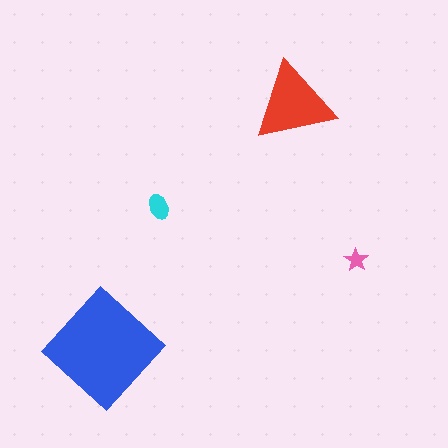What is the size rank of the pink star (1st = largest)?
4th.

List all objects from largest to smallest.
The blue diamond, the red triangle, the cyan ellipse, the pink star.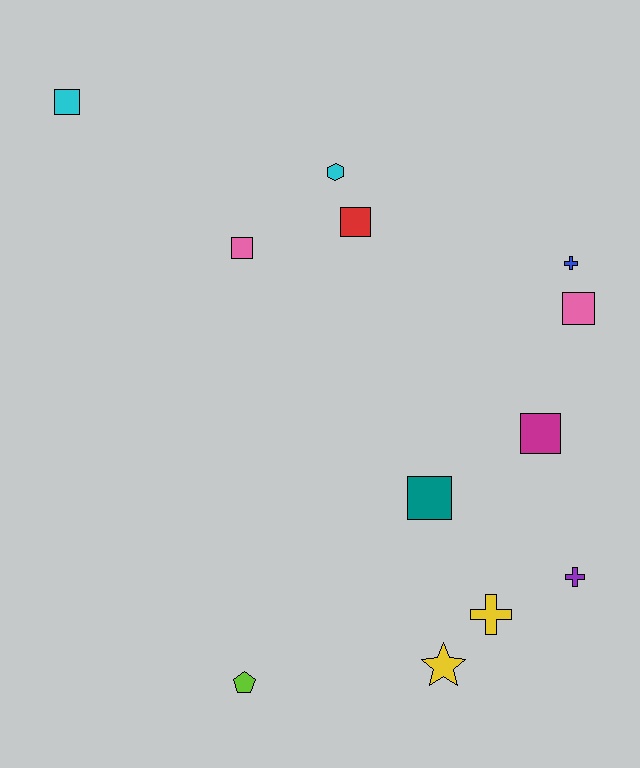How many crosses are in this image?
There are 3 crosses.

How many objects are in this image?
There are 12 objects.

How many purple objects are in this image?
There is 1 purple object.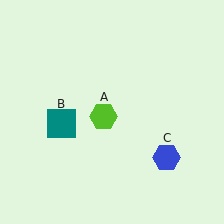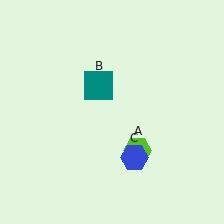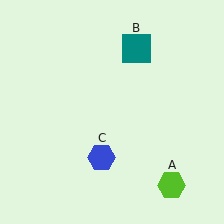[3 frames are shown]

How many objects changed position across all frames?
3 objects changed position: lime hexagon (object A), teal square (object B), blue hexagon (object C).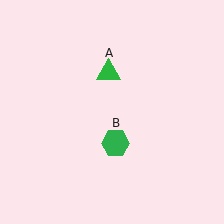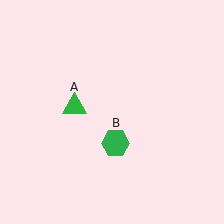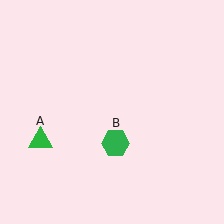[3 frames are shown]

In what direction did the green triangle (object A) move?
The green triangle (object A) moved down and to the left.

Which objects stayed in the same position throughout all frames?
Green hexagon (object B) remained stationary.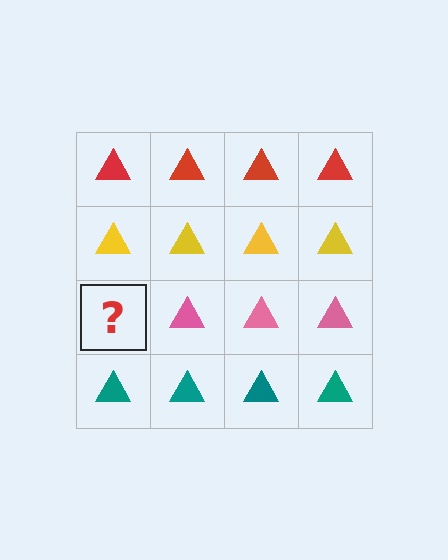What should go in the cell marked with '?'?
The missing cell should contain a pink triangle.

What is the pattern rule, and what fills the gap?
The rule is that each row has a consistent color. The gap should be filled with a pink triangle.